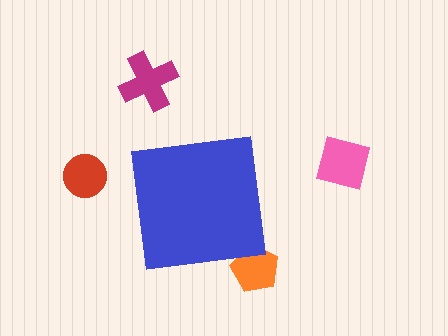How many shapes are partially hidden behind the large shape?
1 shape is partially hidden.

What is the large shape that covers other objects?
A blue square.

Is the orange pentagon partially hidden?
Yes, the orange pentagon is partially hidden behind the blue square.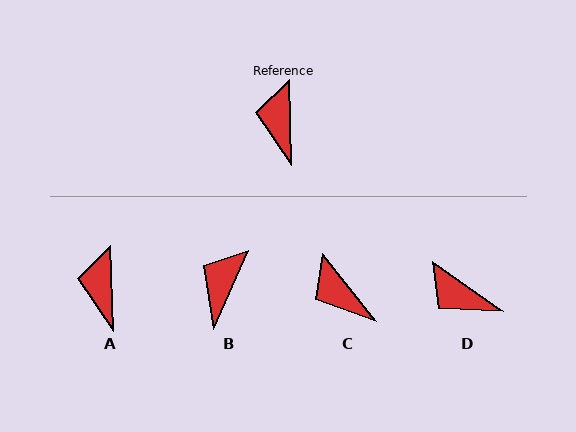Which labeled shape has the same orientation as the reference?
A.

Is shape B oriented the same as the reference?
No, it is off by about 25 degrees.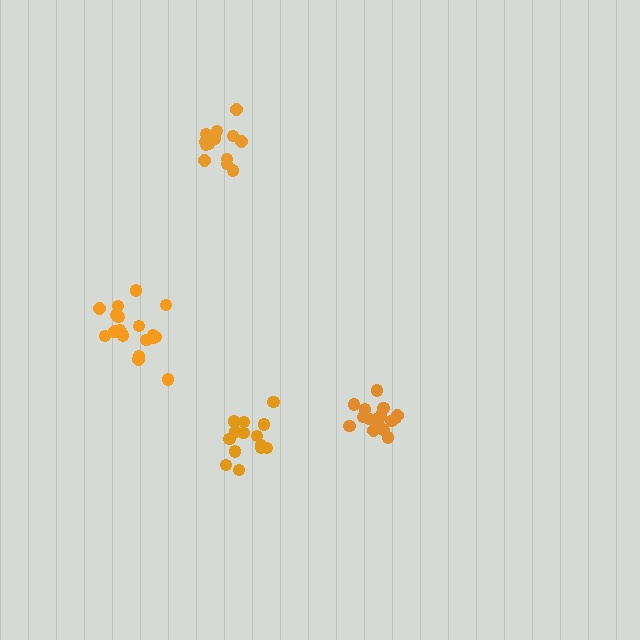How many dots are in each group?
Group 1: 17 dots, Group 2: 14 dots, Group 3: 13 dots, Group 4: 18 dots (62 total).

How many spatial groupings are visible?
There are 4 spatial groupings.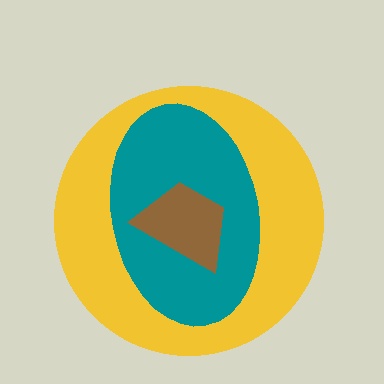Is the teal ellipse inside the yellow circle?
Yes.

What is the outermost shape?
The yellow circle.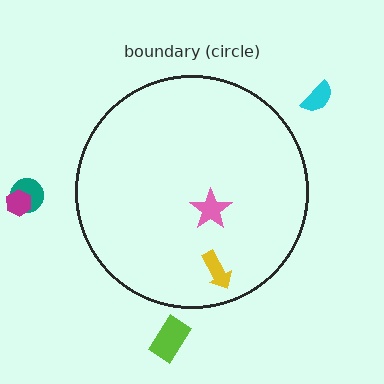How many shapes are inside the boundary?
2 inside, 4 outside.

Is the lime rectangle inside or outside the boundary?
Outside.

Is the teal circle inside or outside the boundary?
Outside.